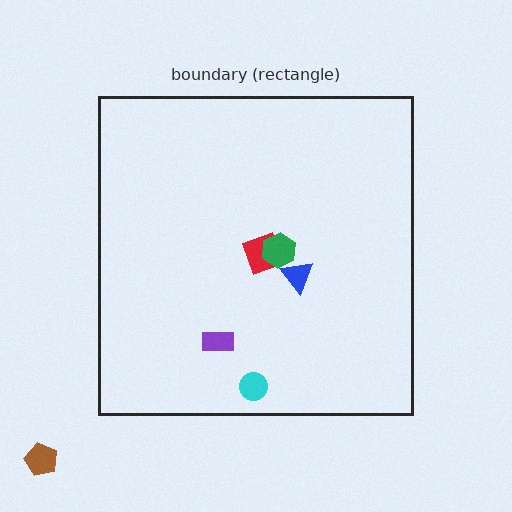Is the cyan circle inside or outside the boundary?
Inside.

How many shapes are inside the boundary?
5 inside, 1 outside.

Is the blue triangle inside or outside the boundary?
Inside.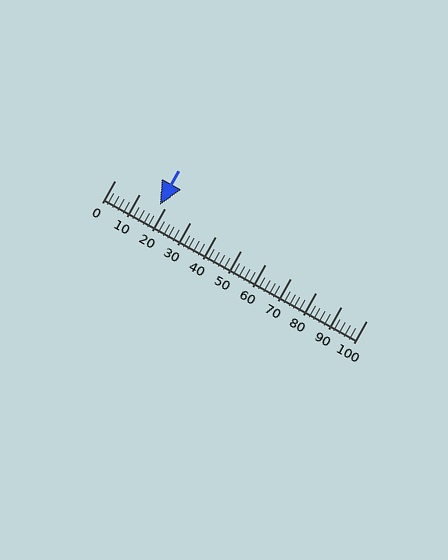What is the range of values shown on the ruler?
The ruler shows values from 0 to 100.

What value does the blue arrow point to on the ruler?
The blue arrow points to approximately 18.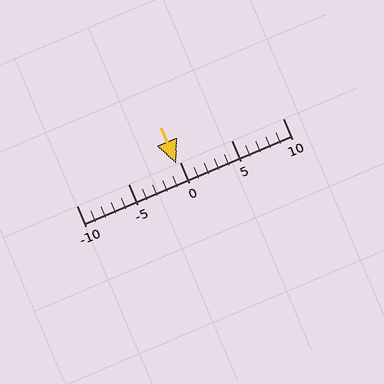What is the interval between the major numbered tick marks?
The major tick marks are spaced 5 units apart.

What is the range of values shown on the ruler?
The ruler shows values from -10 to 10.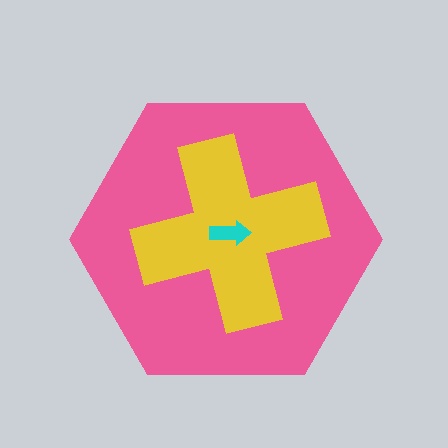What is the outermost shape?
The pink hexagon.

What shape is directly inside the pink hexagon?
The yellow cross.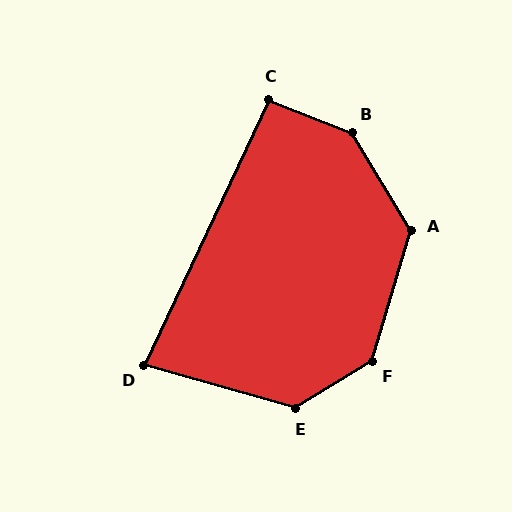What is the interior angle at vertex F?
Approximately 138 degrees (obtuse).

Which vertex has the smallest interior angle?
D, at approximately 80 degrees.